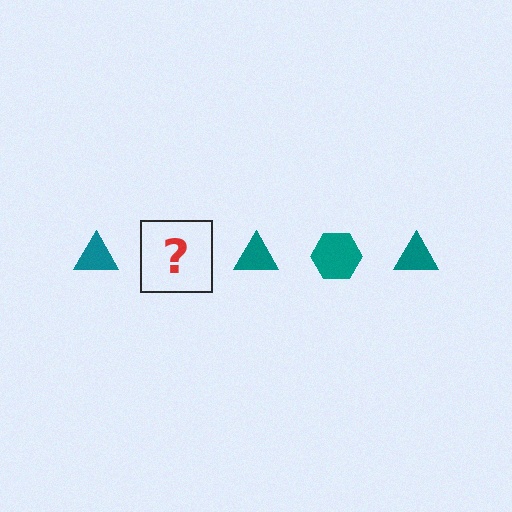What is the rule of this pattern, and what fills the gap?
The rule is that the pattern cycles through triangle, hexagon shapes in teal. The gap should be filled with a teal hexagon.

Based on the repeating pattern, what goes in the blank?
The blank should be a teal hexagon.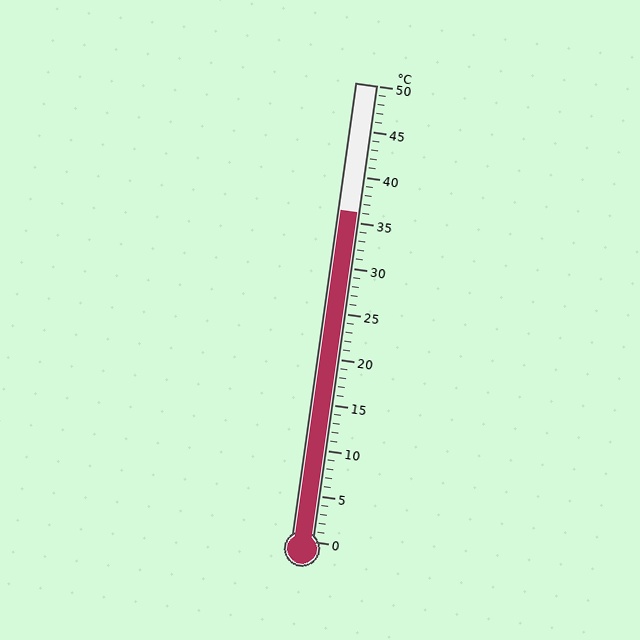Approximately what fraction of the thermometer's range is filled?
The thermometer is filled to approximately 70% of its range.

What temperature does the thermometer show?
The thermometer shows approximately 36°C.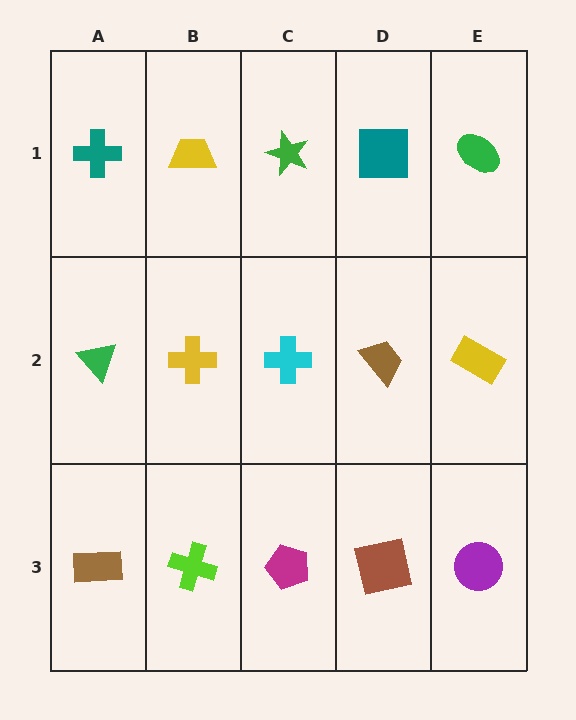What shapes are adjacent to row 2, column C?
A green star (row 1, column C), a magenta pentagon (row 3, column C), a yellow cross (row 2, column B), a brown trapezoid (row 2, column D).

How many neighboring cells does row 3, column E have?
2.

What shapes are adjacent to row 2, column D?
A teal square (row 1, column D), a brown square (row 3, column D), a cyan cross (row 2, column C), a yellow rectangle (row 2, column E).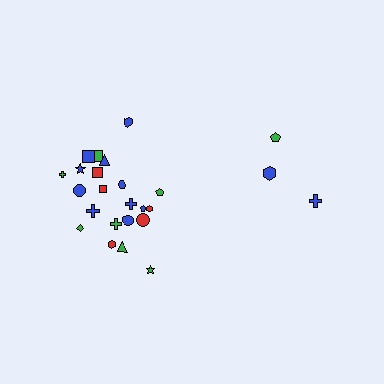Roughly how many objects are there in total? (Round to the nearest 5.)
Roughly 25 objects in total.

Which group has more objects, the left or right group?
The left group.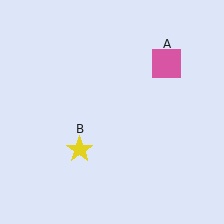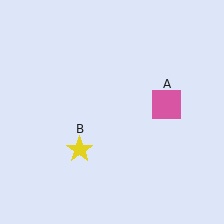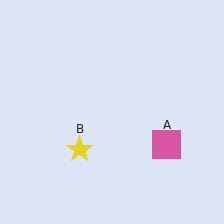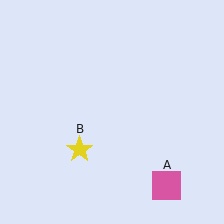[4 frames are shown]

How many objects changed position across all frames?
1 object changed position: pink square (object A).